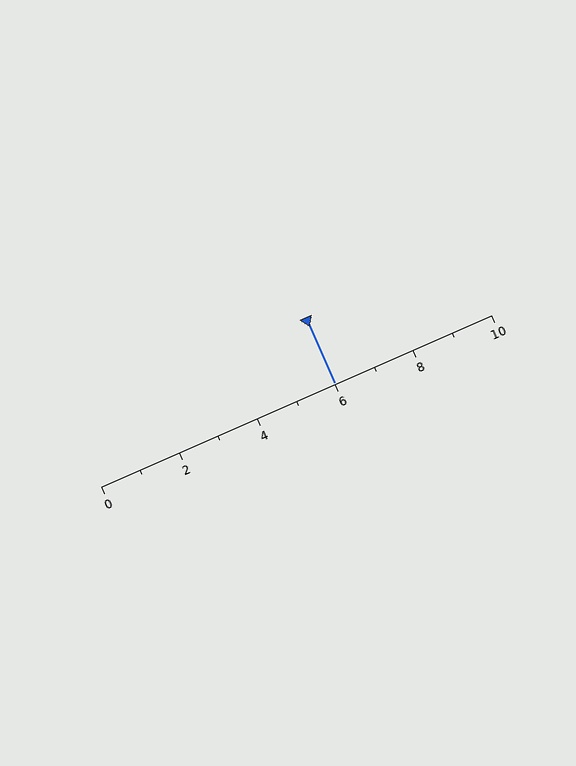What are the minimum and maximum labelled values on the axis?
The axis runs from 0 to 10.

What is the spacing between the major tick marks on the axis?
The major ticks are spaced 2 apart.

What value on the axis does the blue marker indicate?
The marker indicates approximately 6.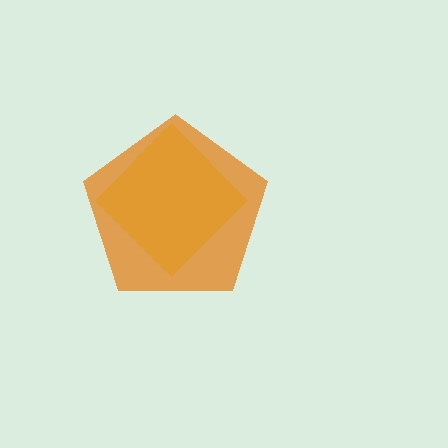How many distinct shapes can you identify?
There are 2 distinct shapes: a yellow diamond, an orange pentagon.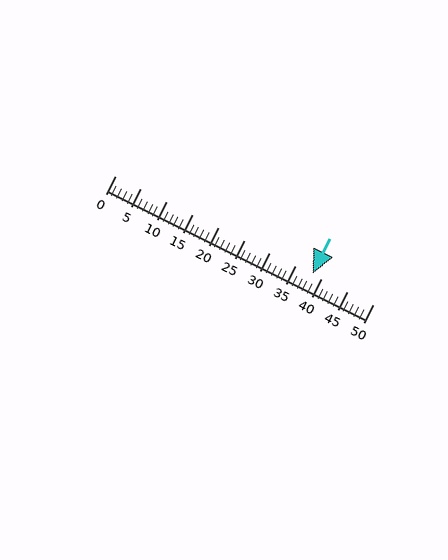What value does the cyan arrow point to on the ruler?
The cyan arrow points to approximately 38.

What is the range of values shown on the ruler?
The ruler shows values from 0 to 50.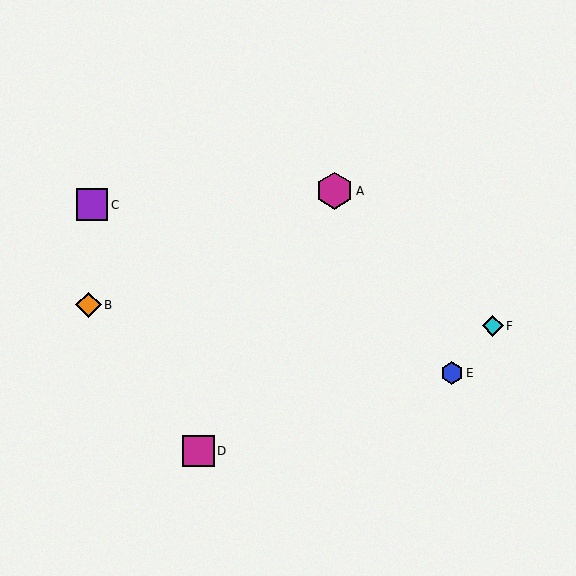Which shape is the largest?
The magenta hexagon (labeled A) is the largest.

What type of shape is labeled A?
Shape A is a magenta hexagon.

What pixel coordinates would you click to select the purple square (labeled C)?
Click at (92, 205) to select the purple square C.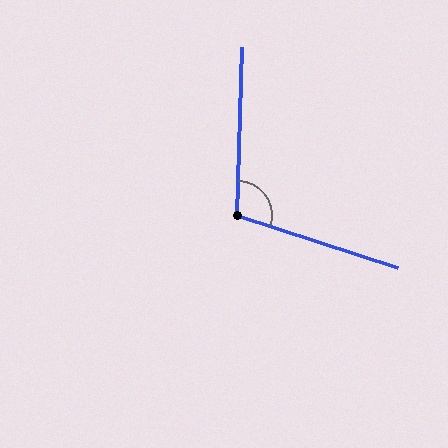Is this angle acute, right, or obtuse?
It is obtuse.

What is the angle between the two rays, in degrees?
Approximately 106 degrees.